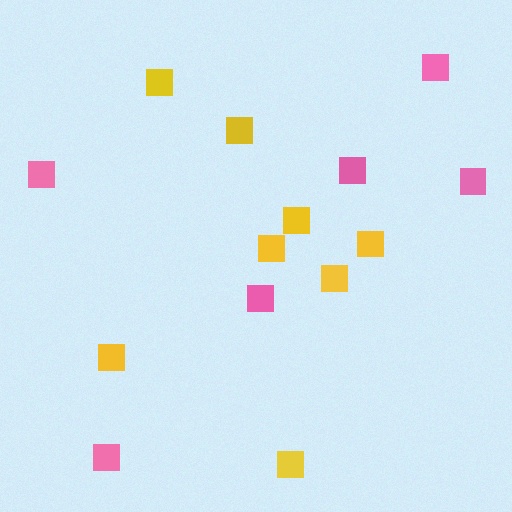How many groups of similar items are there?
There are 2 groups: one group of pink squares (6) and one group of yellow squares (8).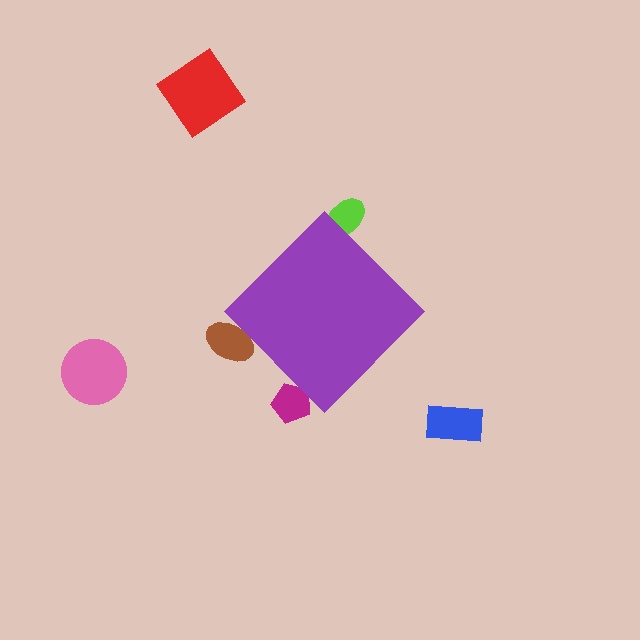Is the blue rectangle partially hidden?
No, the blue rectangle is fully visible.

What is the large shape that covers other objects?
A purple diamond.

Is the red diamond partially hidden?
No, the red diamond is fully visible.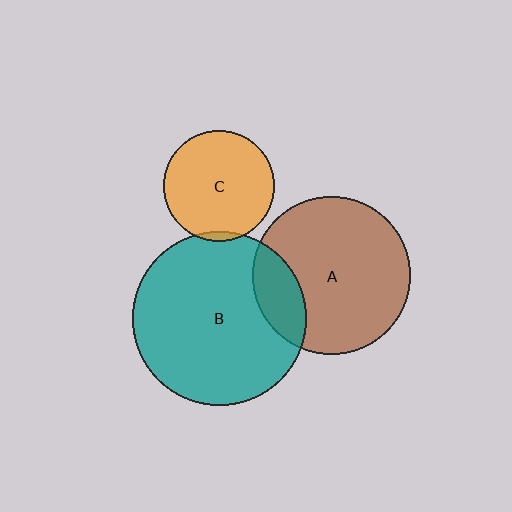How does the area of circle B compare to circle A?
Approximately 1.2 times.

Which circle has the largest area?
Circle B (teal).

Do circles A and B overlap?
Yes.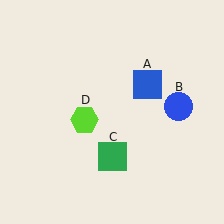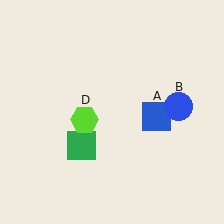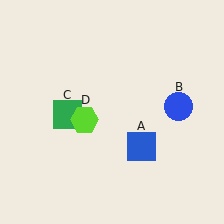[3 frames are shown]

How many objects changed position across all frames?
2 objects changed position: blue square (object A), green square (object C).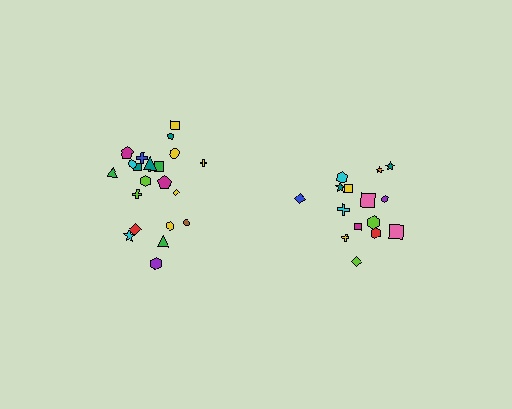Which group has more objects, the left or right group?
The left group.